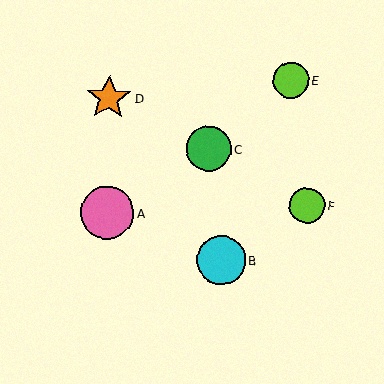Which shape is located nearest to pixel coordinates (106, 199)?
The pink circle (labeled A) at (107, 212) is nearest to that location.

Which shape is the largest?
The pink circle (labeled A) is the largest.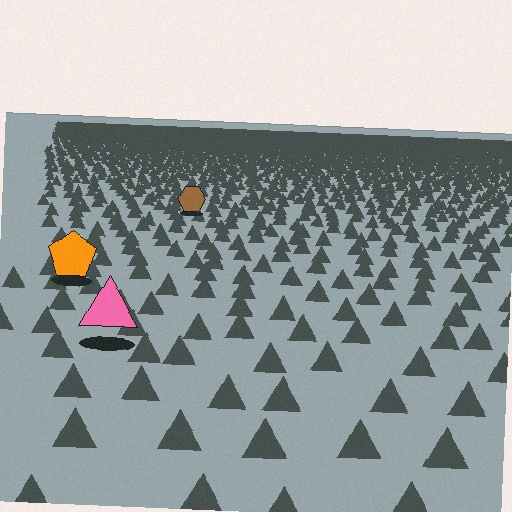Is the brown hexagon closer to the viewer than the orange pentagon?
No. The orange pentagon is closer — you can tell from the texture gradient: the ground texture is coarser near it.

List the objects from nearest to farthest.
From nearest to farthest: the pink triangle, the orange pentagon, the brown hexagon.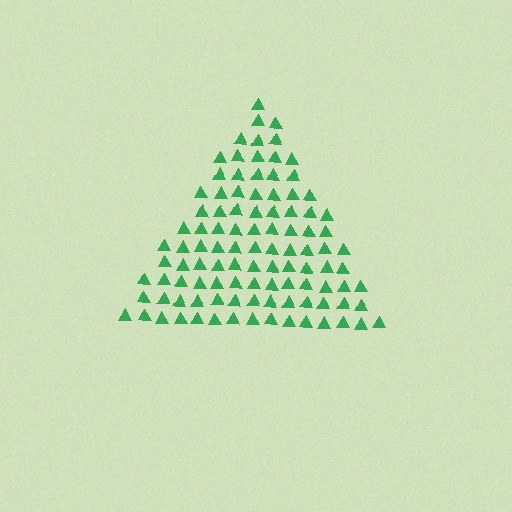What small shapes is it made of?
It is made of small triangles.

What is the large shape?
The large shape is a triangle.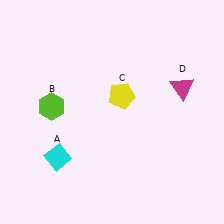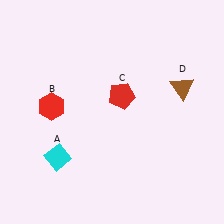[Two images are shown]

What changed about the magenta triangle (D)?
In Image 1, D is magenta. In Image 2, it changed to brown.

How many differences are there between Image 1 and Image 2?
There are 3 differences between the two images.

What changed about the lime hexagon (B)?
In Image 1, B is lime. In Image 2, it changed to red.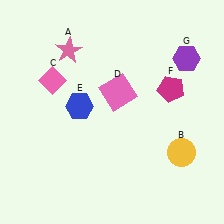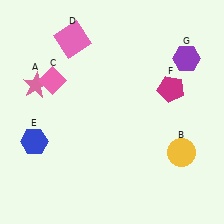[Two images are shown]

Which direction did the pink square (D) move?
The pink square (D) moved up.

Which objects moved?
The objects that moved are: the pink star (A), the pink square (D), the blue hexagon (E).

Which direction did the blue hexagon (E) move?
The blue hexagon (E) moved left.